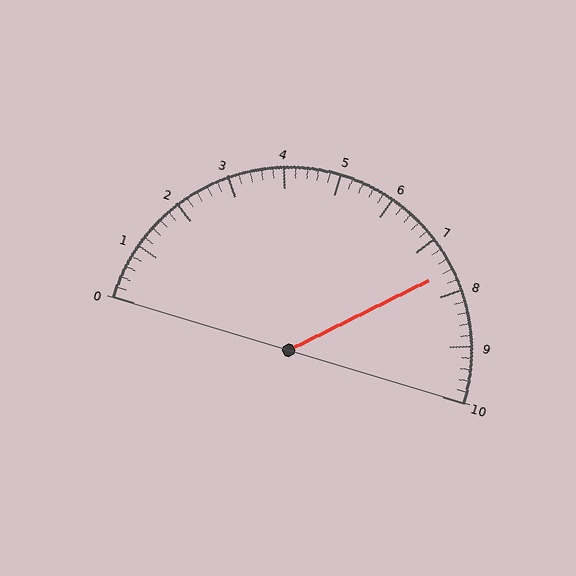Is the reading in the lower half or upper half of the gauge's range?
The reading is in the upper half of the range (0 to 10).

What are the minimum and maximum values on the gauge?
The gauge ranges from 0 to 10.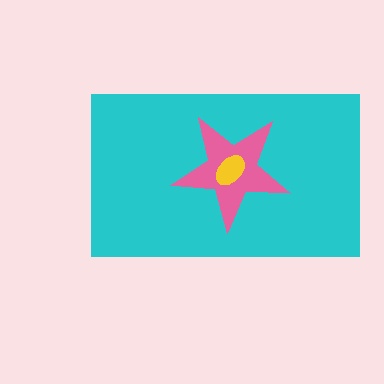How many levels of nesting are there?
3.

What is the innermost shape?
The yellow ellipse.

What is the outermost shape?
The cyan rectangle.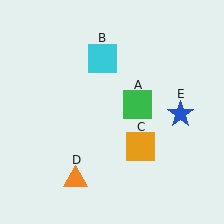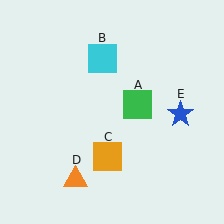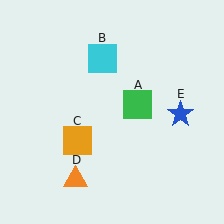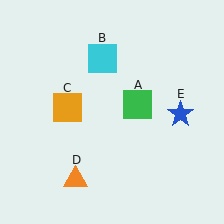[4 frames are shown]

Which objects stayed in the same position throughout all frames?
Green square (object A) and cyan square (object B) and orange triangle (object D) and blue star (object E) remained stationary.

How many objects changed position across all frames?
1 object changed position: orange square (object C).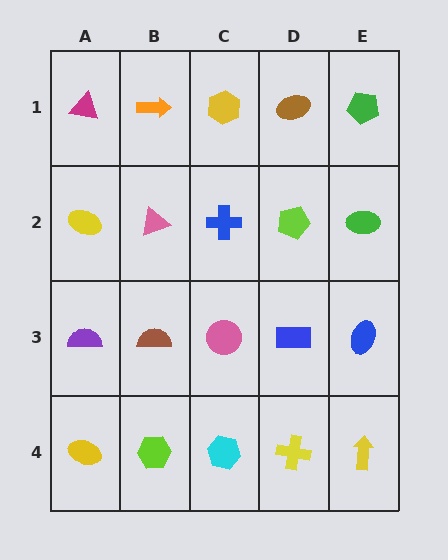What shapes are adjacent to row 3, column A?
A yellow ellipse (row 2, column A), a yellow ellipse (row 4, column A), a brown semicircle (row 3, column B).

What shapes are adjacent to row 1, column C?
A blue cross (row 2, column C), an orange arrow (row 1, column B), a brown ellipse (row 1, column D).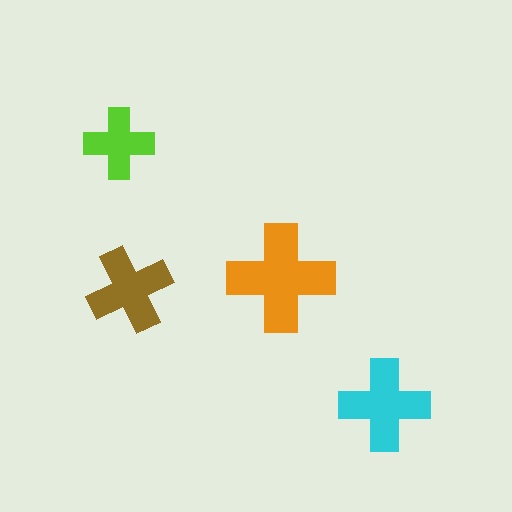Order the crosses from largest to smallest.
the orange one, the cyan one, the brown one, the lime one.